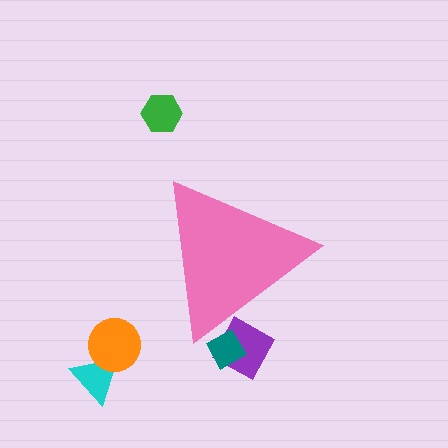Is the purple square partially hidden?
Yes, the purple square is partially hidden behind the pink triangle.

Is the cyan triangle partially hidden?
No, the cyan triangle is fully visible.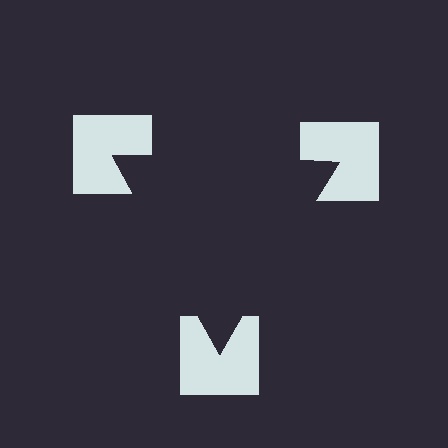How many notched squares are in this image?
There are 3 — one at each vertex of the illusory triangle.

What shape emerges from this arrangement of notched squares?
An illusory triangle — its edges are inferred from the aligned wedge cuts in the notched squares, not physically drawn.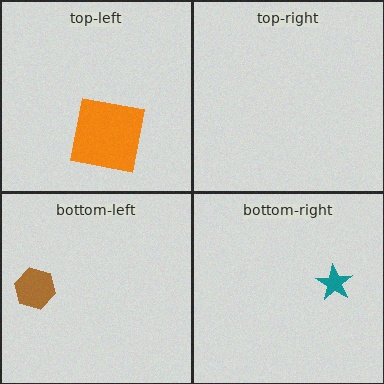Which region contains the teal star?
The bottom-right region.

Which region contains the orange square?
The top-left region.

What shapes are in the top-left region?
The orange square.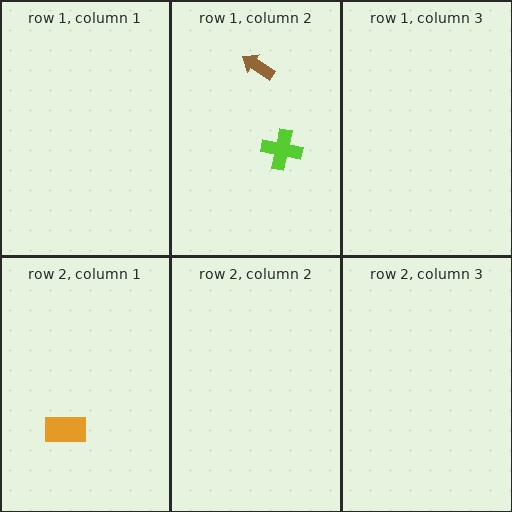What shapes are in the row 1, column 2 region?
The brown arrow, the lime cross.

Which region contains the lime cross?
The row 1, column 2 region.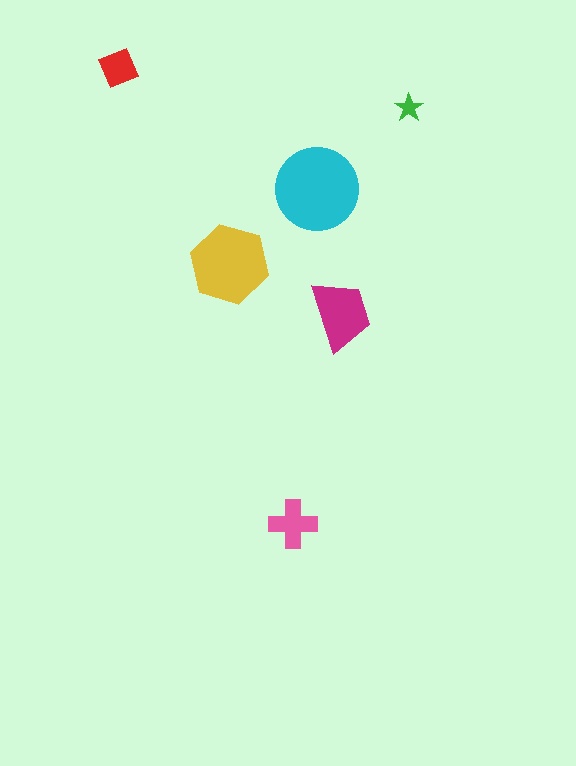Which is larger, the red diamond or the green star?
The red diamond.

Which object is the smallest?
The green star.